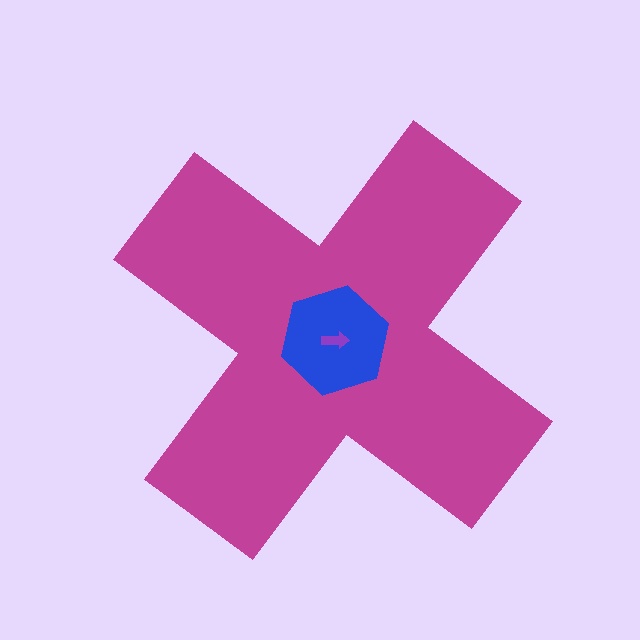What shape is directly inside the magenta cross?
The blue hexagon.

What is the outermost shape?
The magenta cross.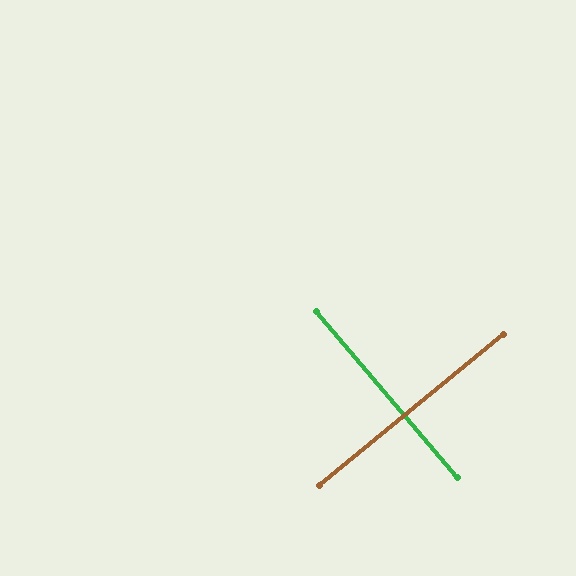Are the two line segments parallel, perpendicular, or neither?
Perpendicular — they meet at approximately 89°.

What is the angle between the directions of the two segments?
Approximately 89 degrees.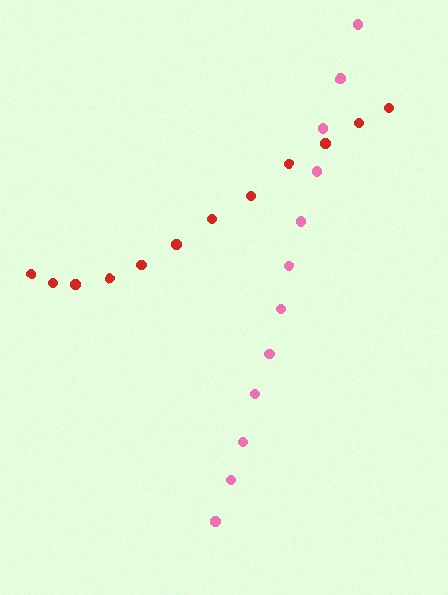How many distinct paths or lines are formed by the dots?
There are 2 distinct paths.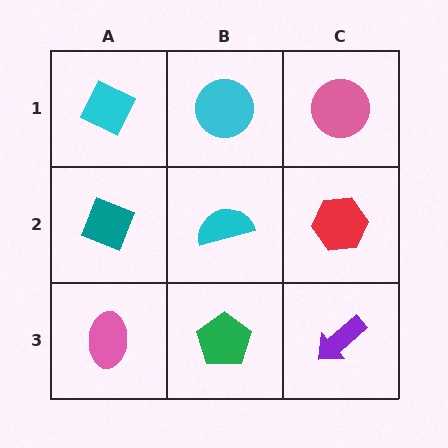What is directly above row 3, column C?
A red hexagon.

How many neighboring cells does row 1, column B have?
3.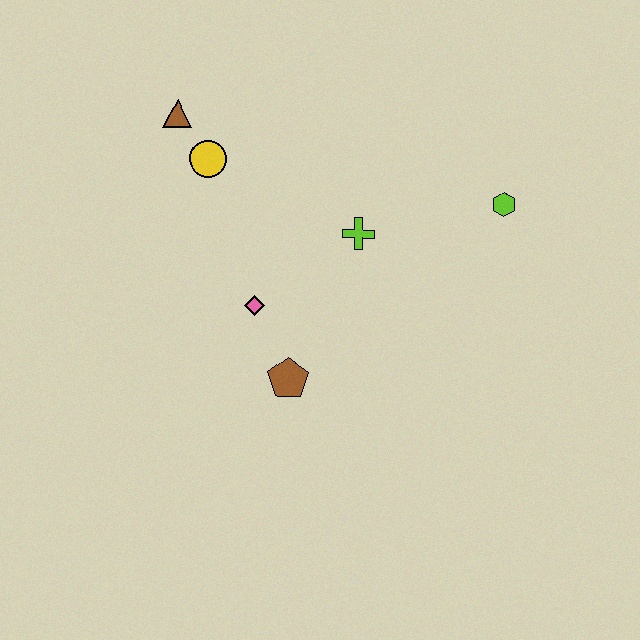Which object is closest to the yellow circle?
The brown triangle is closest to the yellow circle.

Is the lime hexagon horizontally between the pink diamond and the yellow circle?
No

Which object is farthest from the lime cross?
The brown triangle is farthest from the lime cross.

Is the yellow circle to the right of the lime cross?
No